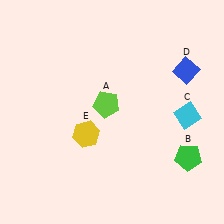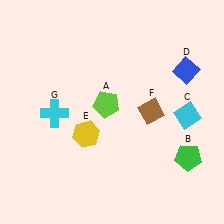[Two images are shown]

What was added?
A brown diamond (F), a cyan cross (G) were added in Image 2.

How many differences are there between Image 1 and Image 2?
There are 2 differences between the two images.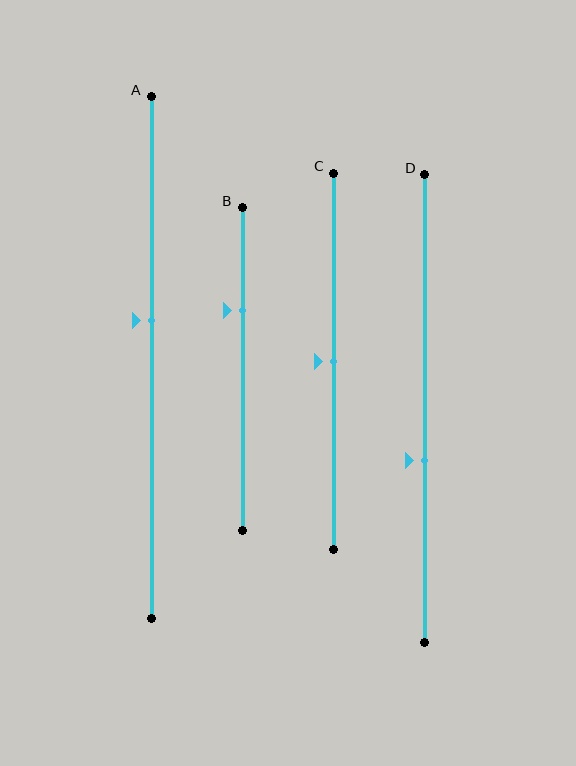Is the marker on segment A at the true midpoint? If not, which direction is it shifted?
No, the marker on segment A is shifted upward by about 7% of the segment length.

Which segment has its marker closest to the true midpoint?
Segment C has its marker closest to the true midpoint.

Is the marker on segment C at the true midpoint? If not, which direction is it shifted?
Yes, the marker on segment C is at the true midpoint.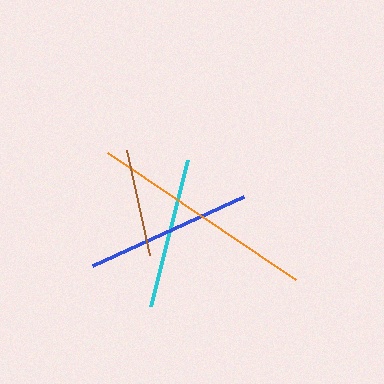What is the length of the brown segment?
The brown segment is approximately 107 pixels long.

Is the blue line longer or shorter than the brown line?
The blue line is longer than the brown line.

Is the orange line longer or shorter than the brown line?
The orange line is longer than the brown line.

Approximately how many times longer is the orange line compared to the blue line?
The orange line is approximately 1.4 times the length of the blue line.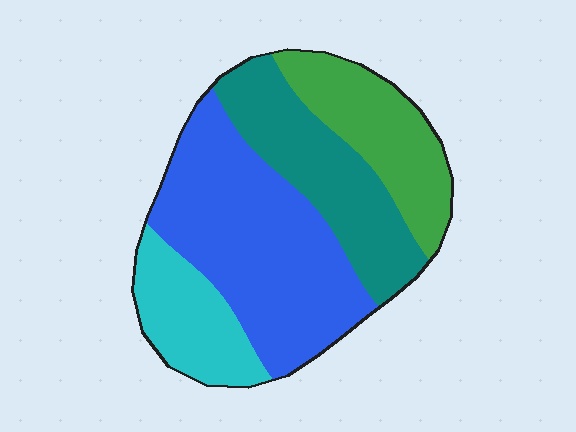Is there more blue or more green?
Blue.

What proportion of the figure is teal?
Teal takes up between a sixth and a third of the figure.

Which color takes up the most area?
Blue, at roughly 40%.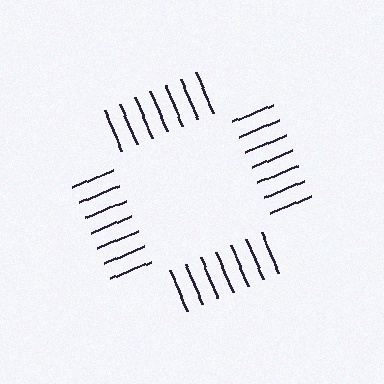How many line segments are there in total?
28 — 7 along each of the 4 edges.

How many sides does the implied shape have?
4 sides — the line-ends trace a square.